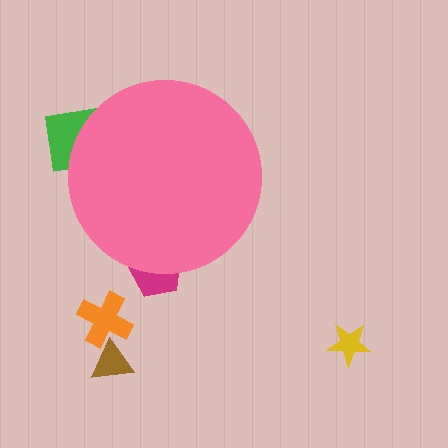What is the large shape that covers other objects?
A pink circle.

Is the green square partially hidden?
Yes, the green square is partially hidden behind the pink circle.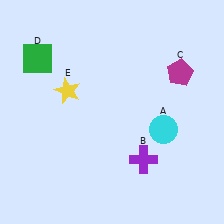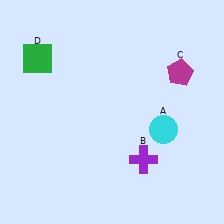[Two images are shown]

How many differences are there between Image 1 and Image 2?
There is 1 difference between the two images.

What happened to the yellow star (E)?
The yellow star (E) was removed in Image 2. It was in the top-left area of Image 1.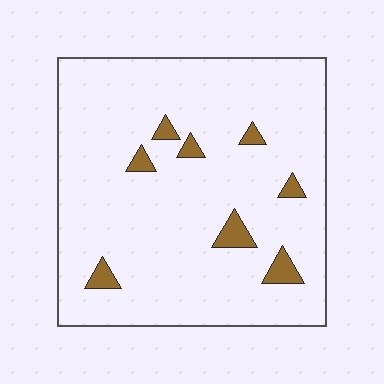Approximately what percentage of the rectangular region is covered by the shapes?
Approximately 5%.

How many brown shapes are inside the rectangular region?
8.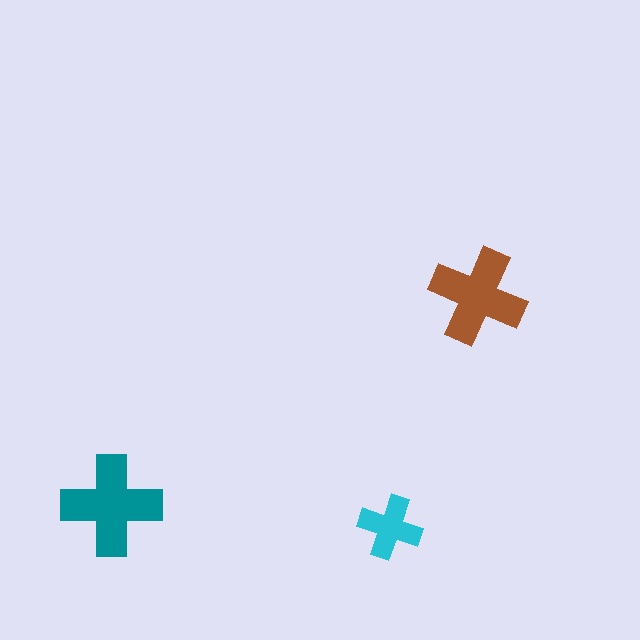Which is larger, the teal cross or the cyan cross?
The teal one.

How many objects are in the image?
There are 3 objects in the image.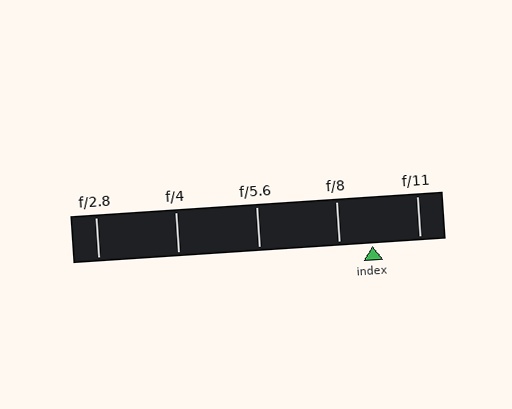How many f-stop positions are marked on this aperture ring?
There are 5 f-stop positions marked.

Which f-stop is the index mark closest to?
The index mark is closest to f/8.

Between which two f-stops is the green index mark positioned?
The index mark is between f/8 and f/11.